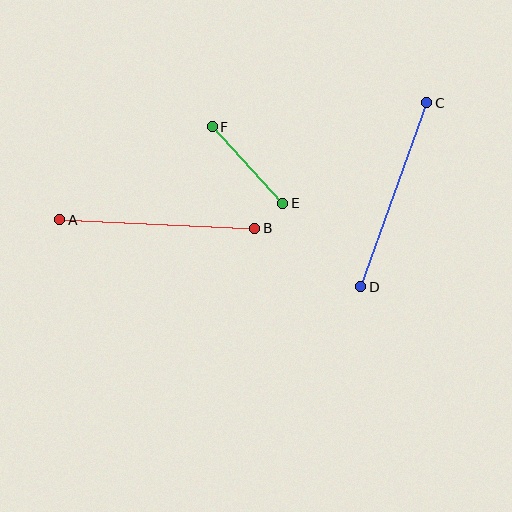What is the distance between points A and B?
The distance is approximately 195 pixels.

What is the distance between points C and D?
The distance is approximately 196 pixels.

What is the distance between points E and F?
The distance is approximately 104 pixels.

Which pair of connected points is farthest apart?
Points C and D are farthest apart.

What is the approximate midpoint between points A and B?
The midpoint is at approximately (157, 224) pixels.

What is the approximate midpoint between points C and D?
The midpoint is at approximately (394, 195) pixels.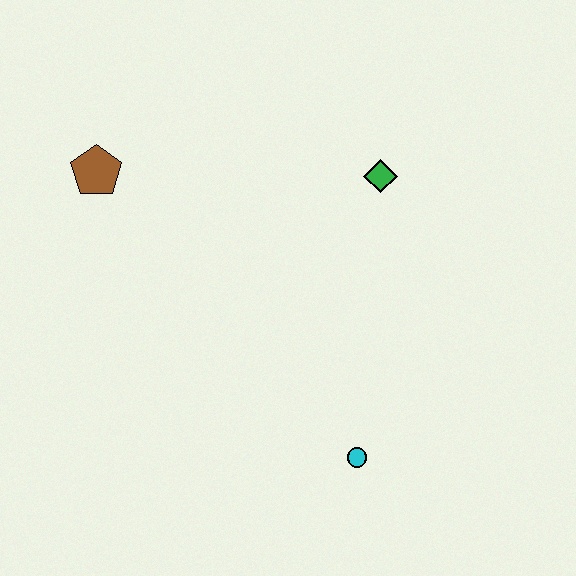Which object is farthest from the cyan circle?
The brown pentagon is farthest from the cyan circle.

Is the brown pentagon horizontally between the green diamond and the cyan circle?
No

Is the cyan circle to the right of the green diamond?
No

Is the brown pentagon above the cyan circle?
Yes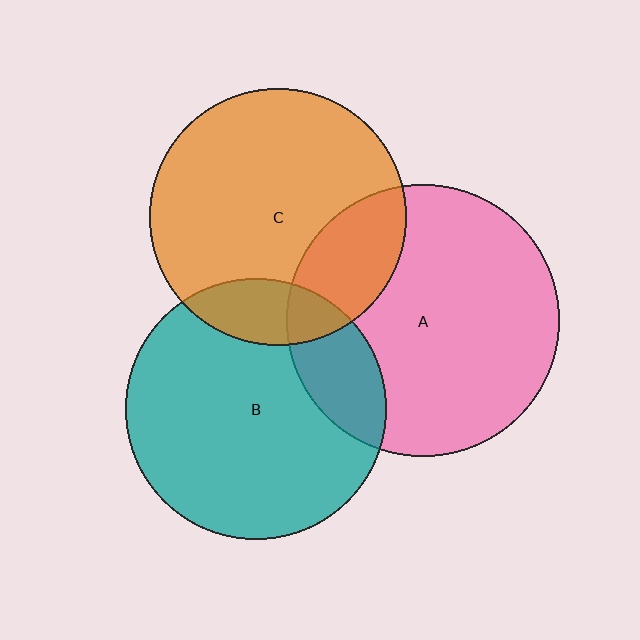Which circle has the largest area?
Circle A (pink).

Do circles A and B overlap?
Yes.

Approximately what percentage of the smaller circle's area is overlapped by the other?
Approximately 20%.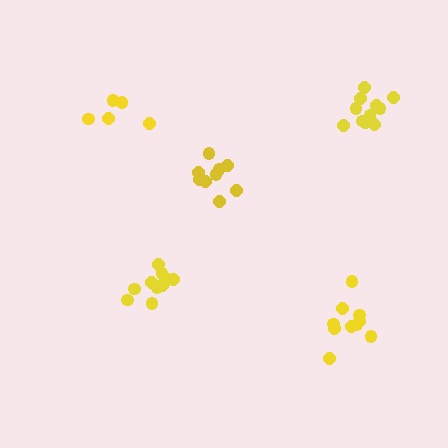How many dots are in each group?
Group 1: 9 dots, Group 2: 11 dots, Group 3: 10 dots, Group 4: 11 dots, Group 5: 5 dots (46 total).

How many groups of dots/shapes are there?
There are 5 groups.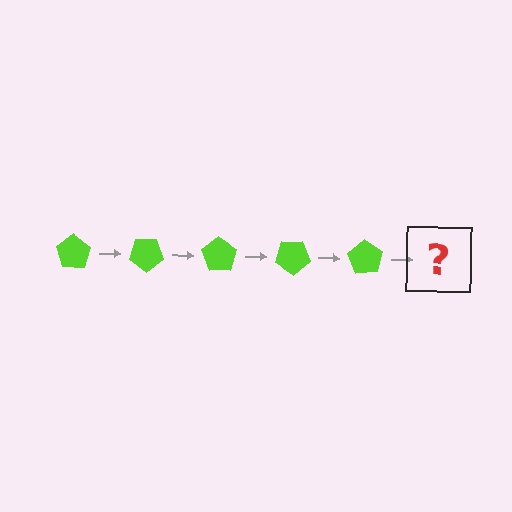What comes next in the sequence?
The next element should be a lime pentagon rotated 175 degrees.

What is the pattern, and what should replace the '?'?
The pattern is that the pentagon rotates 35 degrees each step. The '?' should be a lime pentagon rotated 175 degrees.